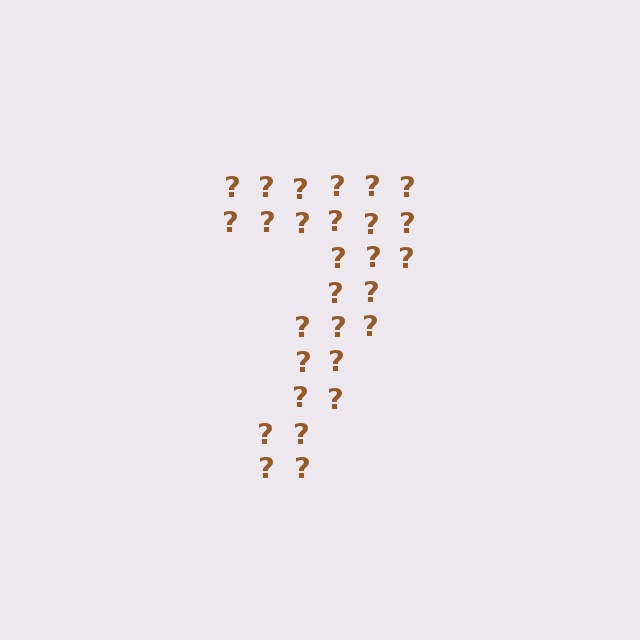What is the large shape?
The large shape is the digit 7.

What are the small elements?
The small elements are question marks.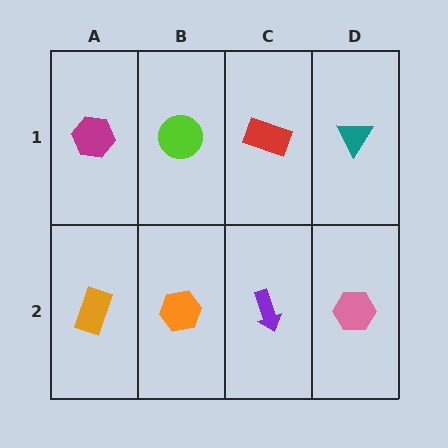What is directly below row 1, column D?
A pink hexagon.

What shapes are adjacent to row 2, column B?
A lime circle (row 1, column B), an orange rectangle (row 2, column A), a purple arrow (row 2, column C).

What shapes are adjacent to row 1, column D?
A pink hexagon (row 2, column D), a red rectangle (row 1, column C).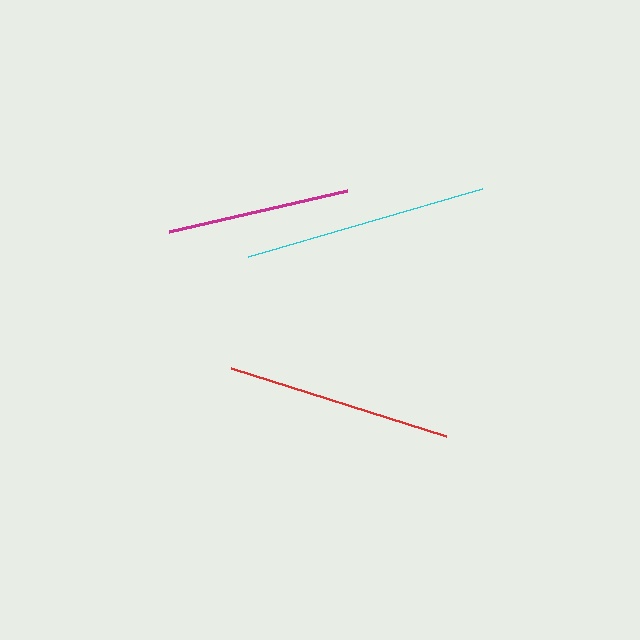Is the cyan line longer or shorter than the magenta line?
The cyan line is longer than the magenta line.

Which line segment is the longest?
The cyan line is the longest at approximately 245 pixels.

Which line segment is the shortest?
The magenta line is the shortest at approximately 183 pixels.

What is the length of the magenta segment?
The magenta segment is approximately 183 pixels long.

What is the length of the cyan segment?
The cyan segment is approximately 245 pixels long.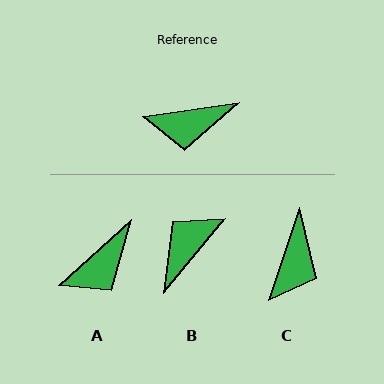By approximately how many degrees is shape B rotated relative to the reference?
Approximately 137 degrees clockwise.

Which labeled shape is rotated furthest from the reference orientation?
B, about 137 degrees away.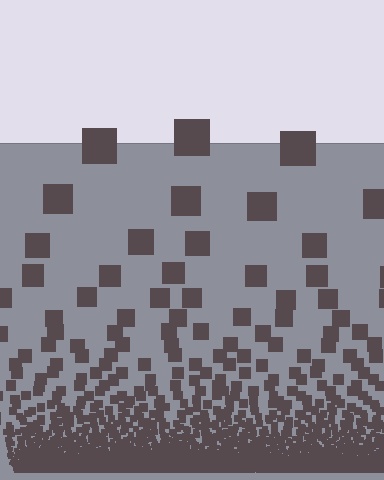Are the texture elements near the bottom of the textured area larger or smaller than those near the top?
Smaller. The gradient is inverted — elements near the bottom are smaller and denser.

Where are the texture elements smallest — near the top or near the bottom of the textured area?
Near the bottom.